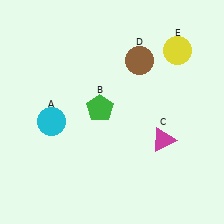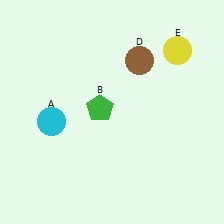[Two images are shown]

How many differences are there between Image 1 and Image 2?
There is 1 difference between the two images.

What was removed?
The magenta triangle (C) was removed in Image 2.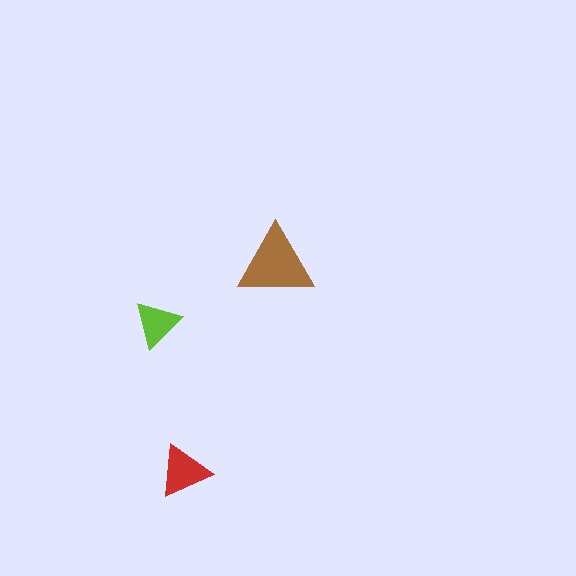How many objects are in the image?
There are 3 objects in the image.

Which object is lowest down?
The red triangle is bottommost.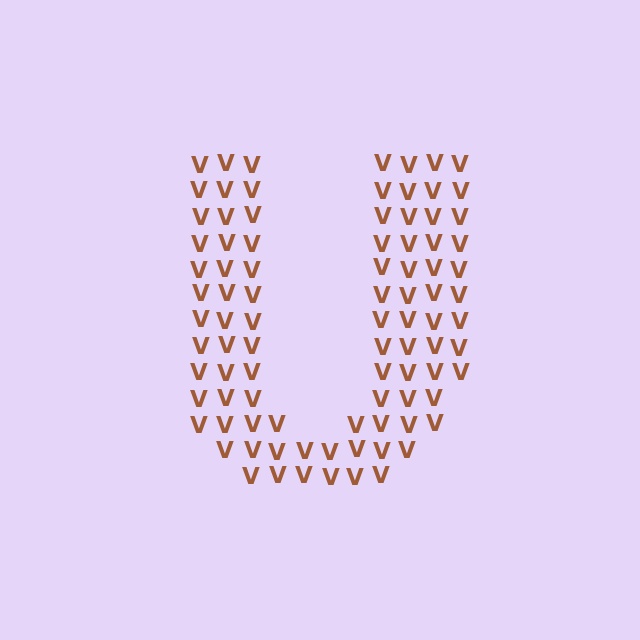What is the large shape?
The large shape is the letter U.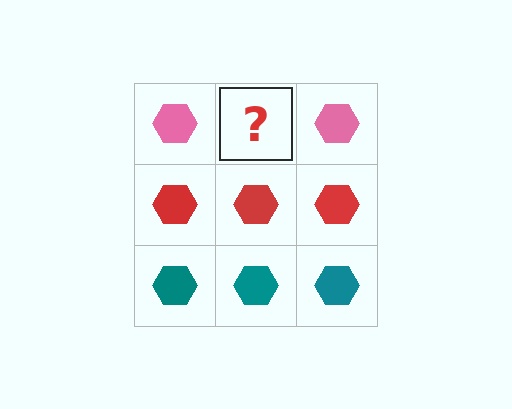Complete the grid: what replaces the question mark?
The question mark should be replaced with a pink hexagon.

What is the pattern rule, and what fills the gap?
The rule is that each row has a consistent color. The gap should be filled with a pink hexagon.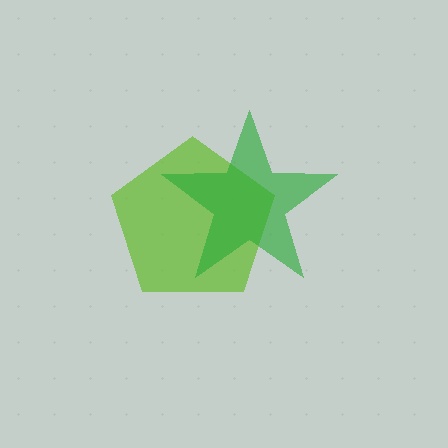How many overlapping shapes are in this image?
There are 2 overlapping shapes in the image.